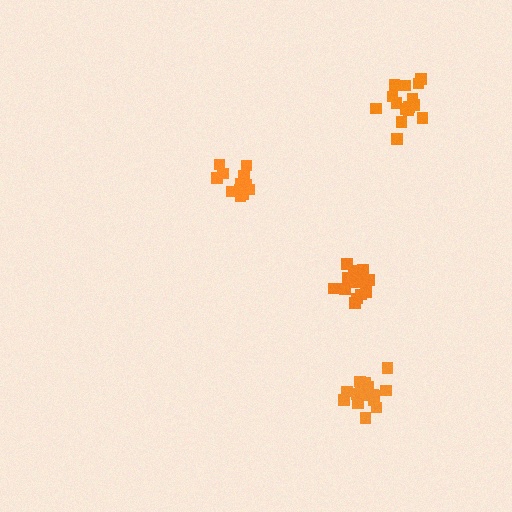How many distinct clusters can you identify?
There are 4 distinct clusters.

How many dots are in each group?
Group 1: 16 dots, Group 2: 13 dots, Group 3: 15 dots, Group 4: 19 dots (63 total).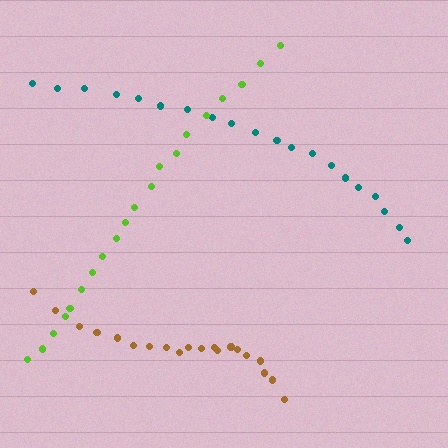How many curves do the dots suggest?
There are 3 distinct paths.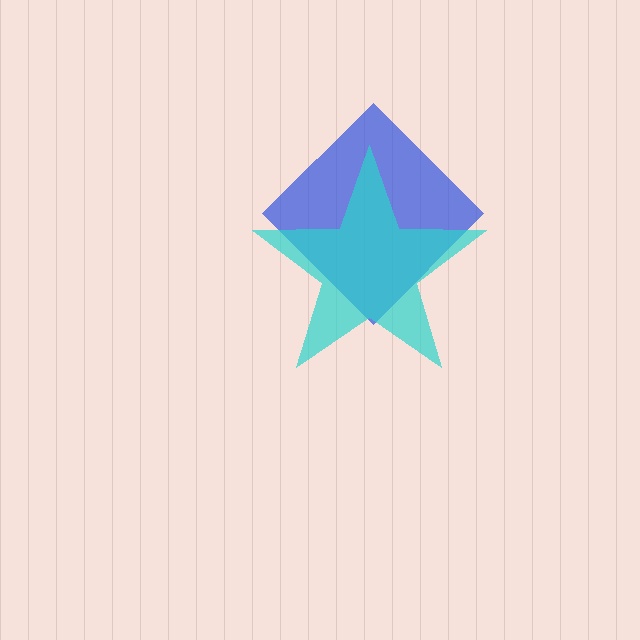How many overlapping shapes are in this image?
There are 2 overlapping shapes in the image.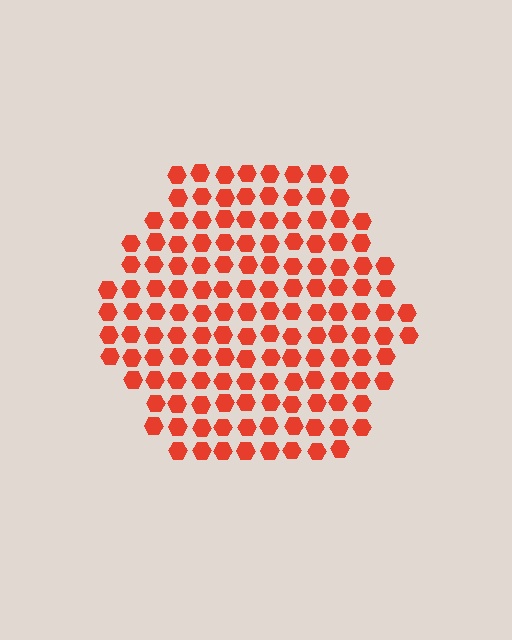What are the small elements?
The small elements are hexagons.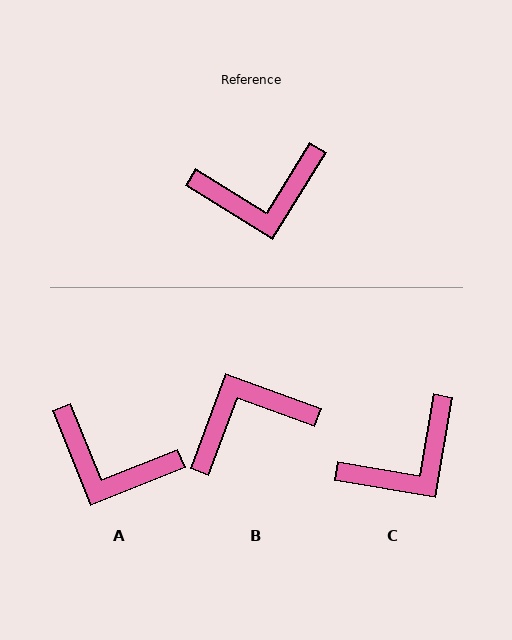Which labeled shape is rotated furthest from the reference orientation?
B, about 168 degrees away.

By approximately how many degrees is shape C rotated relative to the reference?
Approximately 22 degrees counter-clockwise.